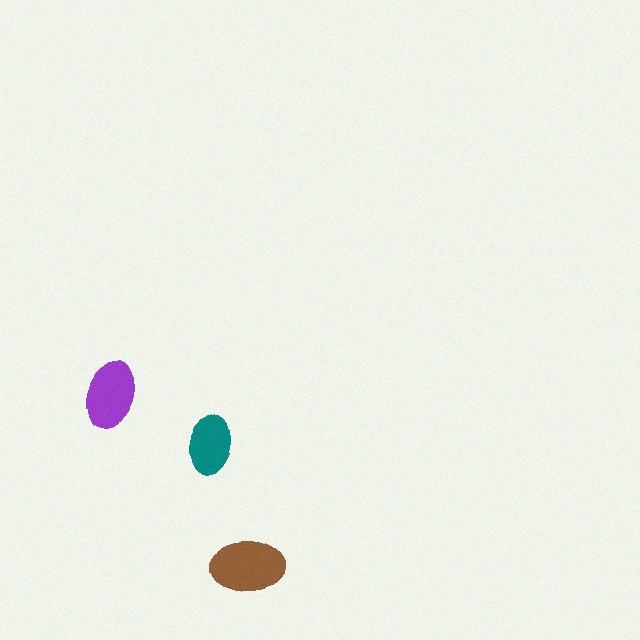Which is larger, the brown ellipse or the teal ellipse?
The brown one.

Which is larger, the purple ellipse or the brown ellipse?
The brown one.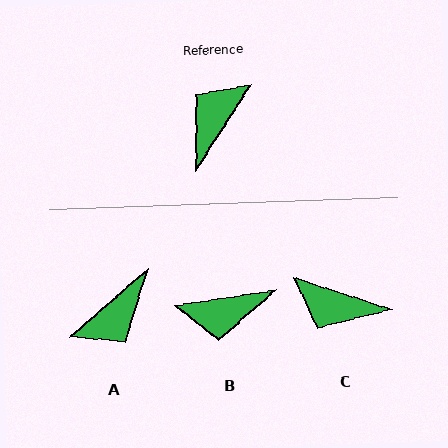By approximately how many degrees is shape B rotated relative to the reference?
Approximately 131 degrees counter-clockwise.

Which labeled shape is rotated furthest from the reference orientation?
A, about 164 degrees away.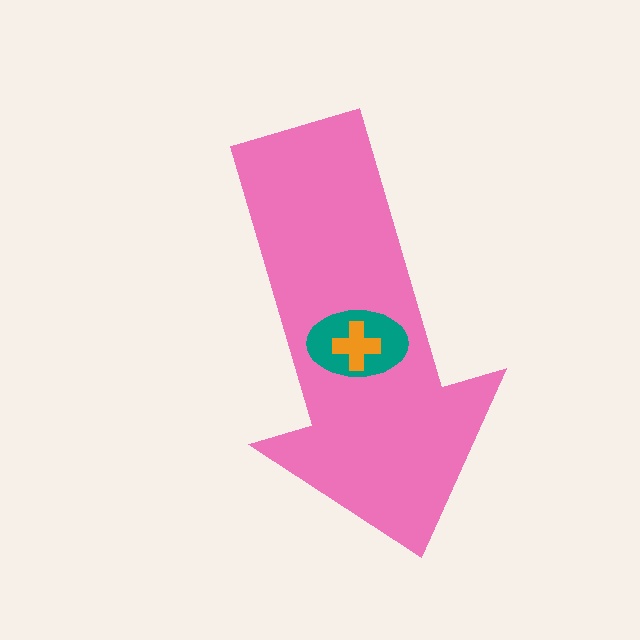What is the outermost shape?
The pink arrow.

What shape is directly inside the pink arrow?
The teal ellipse.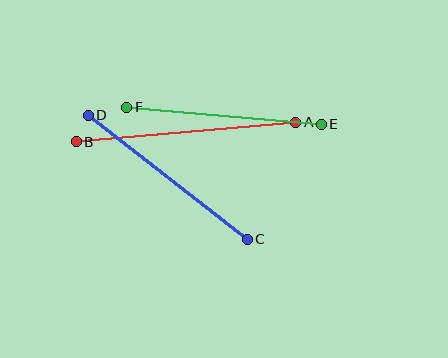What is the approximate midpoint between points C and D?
The midpoint is at approximately (168, 177) pixels.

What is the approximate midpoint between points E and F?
The midpoint is at approximately (224, 116) pixels.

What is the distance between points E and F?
The distance is approximately 196 pixels.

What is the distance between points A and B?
The distance is approximately 220 pixels.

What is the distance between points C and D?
The distance is approximately 202 pixels.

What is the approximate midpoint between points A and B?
The midpoint is at approximately (186, 132) pixels.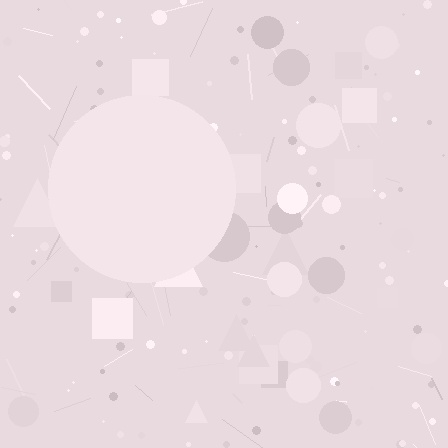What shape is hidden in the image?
A circle is hidden in the image.